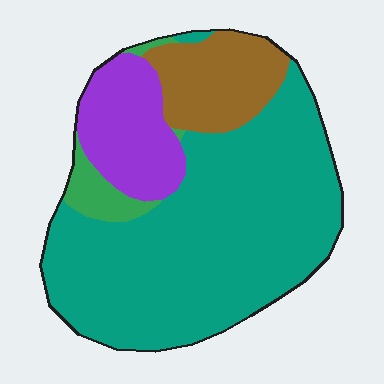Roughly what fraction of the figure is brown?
Brown covers about 15% of the figure.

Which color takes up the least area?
Green, at roughly 5%.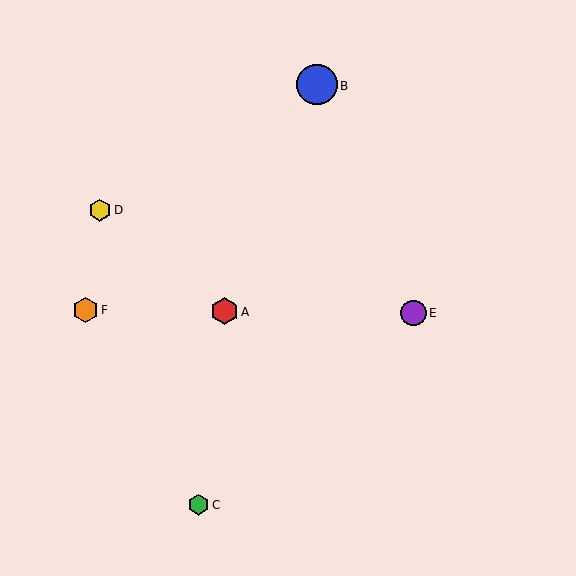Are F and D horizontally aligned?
No, F is at y≈310 and D is at y≈211.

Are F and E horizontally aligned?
Yes, both are at y≈310.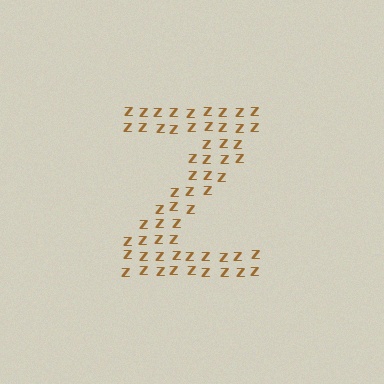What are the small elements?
The small elements are letter Z's.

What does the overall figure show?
The overall figure shows the letter Z.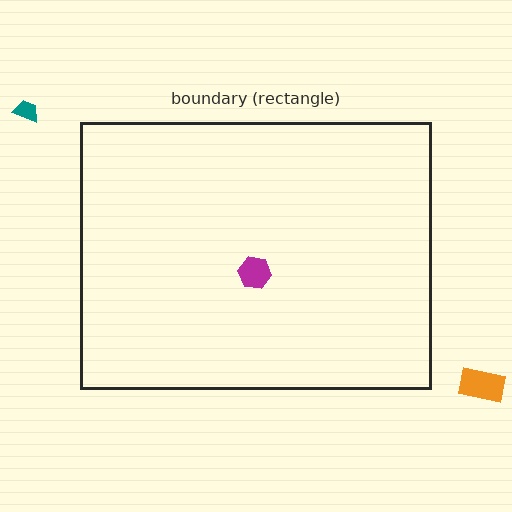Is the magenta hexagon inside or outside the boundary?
Inside.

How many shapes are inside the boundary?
1 inside, 2 outside.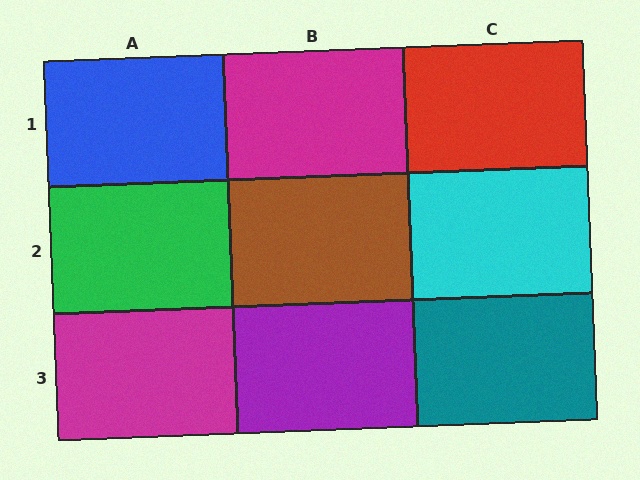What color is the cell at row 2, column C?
Cyan.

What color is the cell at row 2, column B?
Brown.